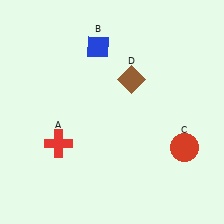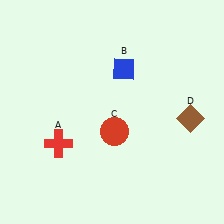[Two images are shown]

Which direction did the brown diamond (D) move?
The brown diamond (D) moved right.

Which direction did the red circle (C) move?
The red circle (C) moved left.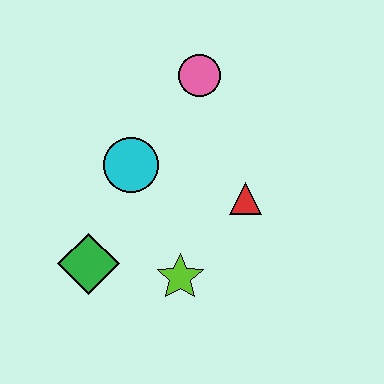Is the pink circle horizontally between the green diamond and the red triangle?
Yes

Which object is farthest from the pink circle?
The green diamond is farthest from the pink circle.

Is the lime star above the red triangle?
No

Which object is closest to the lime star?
The green diamond is closest to the lime star.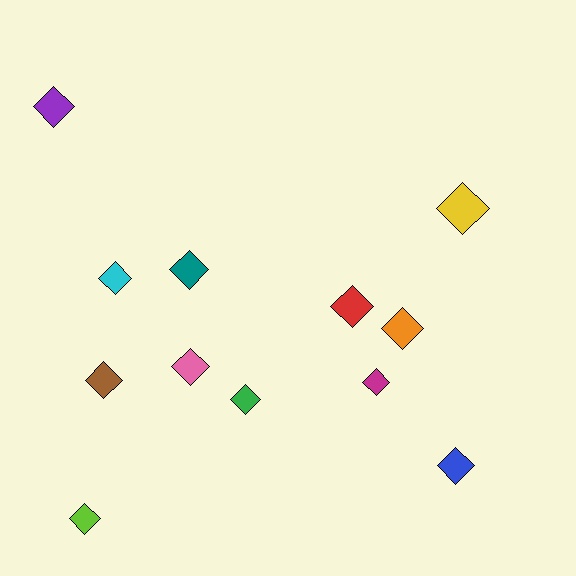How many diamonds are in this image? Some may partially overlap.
There are 12 diamonds.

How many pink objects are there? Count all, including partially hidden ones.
There is 1 pink object.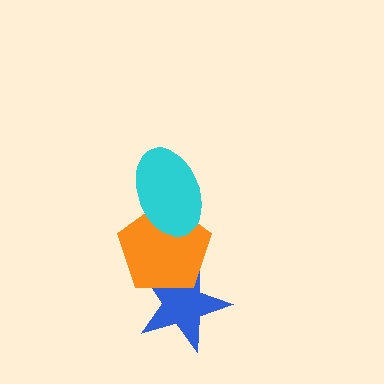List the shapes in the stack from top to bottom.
From top to bottom: the cyan ellipse, the orange pentagon, the blue star.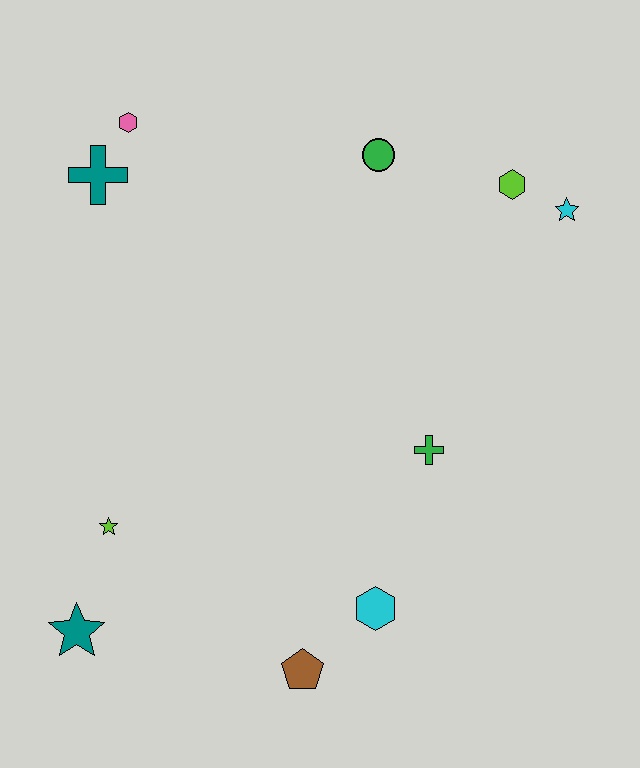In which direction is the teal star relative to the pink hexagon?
The teal star is below the pink hexagon.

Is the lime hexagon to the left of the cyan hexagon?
No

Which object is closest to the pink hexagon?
The teal cross is closest to the pink hexagon.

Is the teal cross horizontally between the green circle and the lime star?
No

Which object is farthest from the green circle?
The teal star is farthest from the green circle.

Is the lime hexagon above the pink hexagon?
No